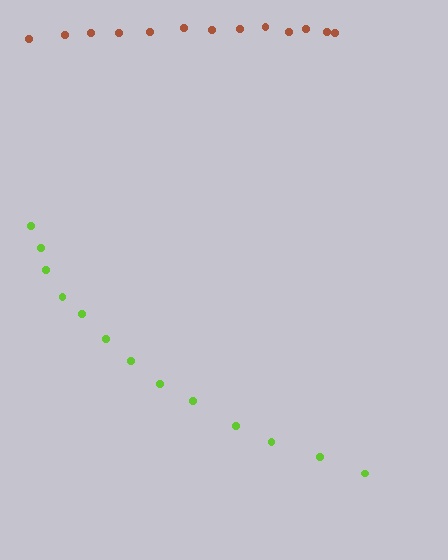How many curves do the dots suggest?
There are 2 distinct paths.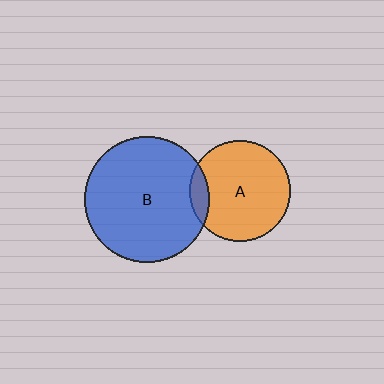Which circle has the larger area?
Circle B (blue).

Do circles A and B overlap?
Yes.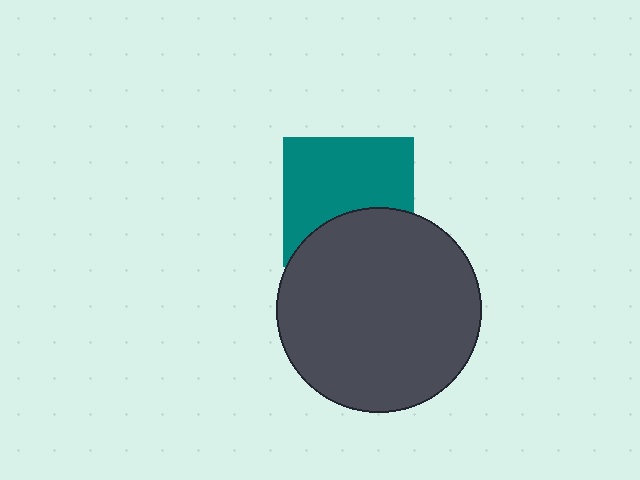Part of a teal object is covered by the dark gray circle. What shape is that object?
It is a square.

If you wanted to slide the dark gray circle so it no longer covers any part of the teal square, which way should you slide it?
Slide it down — that is the most direct way to separate the two shapes.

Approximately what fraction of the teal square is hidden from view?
Roughly 36% of the teal square is hidden behind the dark gray circle.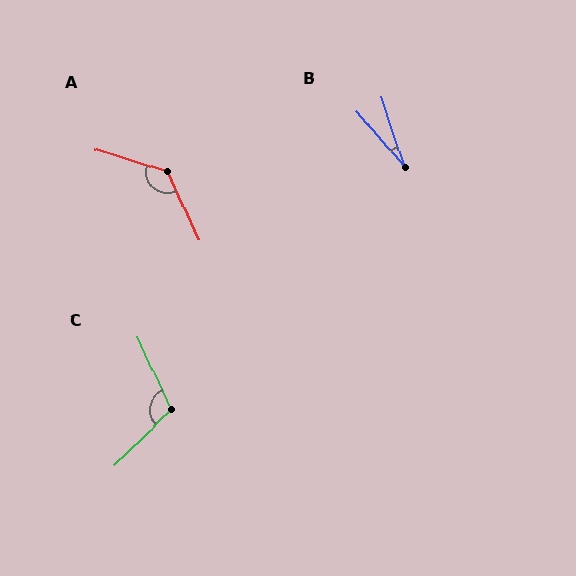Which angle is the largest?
A, at approximately 132 degrees.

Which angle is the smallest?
B, at approximately 22 degrees.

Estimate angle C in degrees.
Approximately 110 degrees.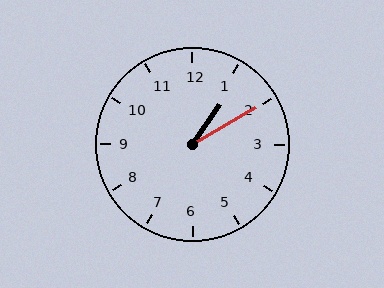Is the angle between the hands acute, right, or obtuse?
It is acute.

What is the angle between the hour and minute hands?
Approximately 25 degrees.